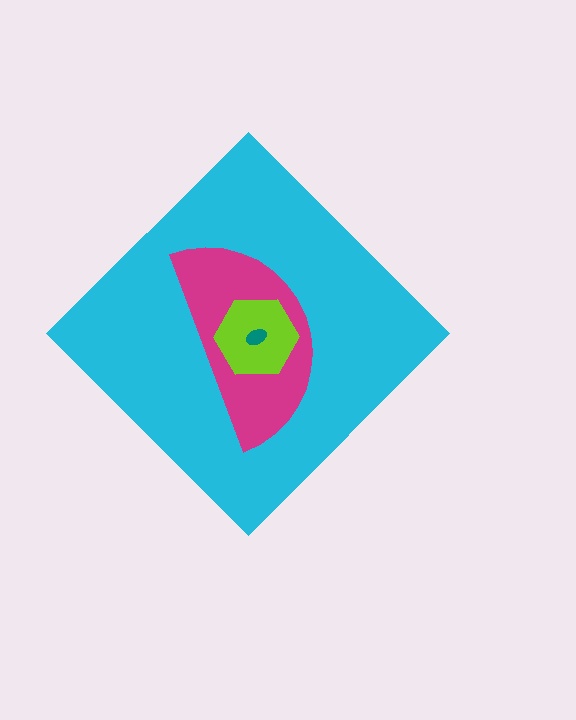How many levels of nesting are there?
4.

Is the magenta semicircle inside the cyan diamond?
Yes.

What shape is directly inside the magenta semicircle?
The lime hexagon.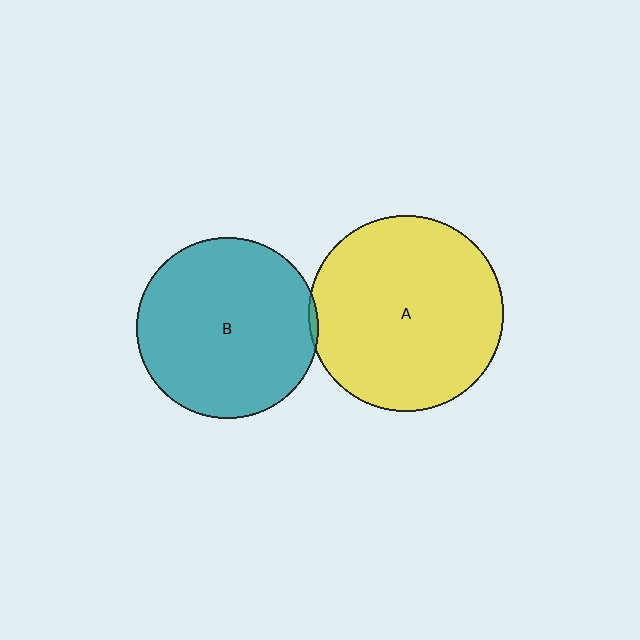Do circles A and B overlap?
Yes.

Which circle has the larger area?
Circle A (yellow).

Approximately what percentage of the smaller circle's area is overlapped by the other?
Approximately 5%.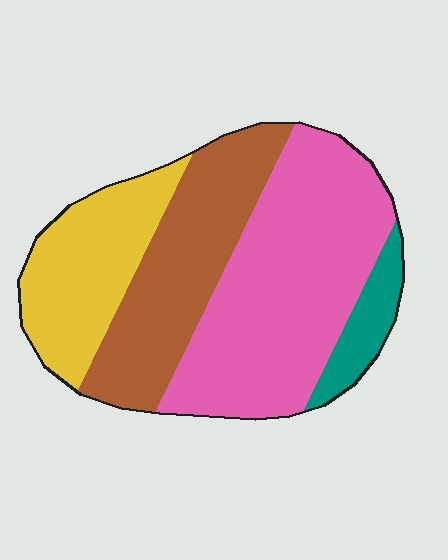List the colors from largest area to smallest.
From largest to smallest: pink, brown, yellow, teal.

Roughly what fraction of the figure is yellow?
Yellow takes up about one fifth (1/5) of the figure.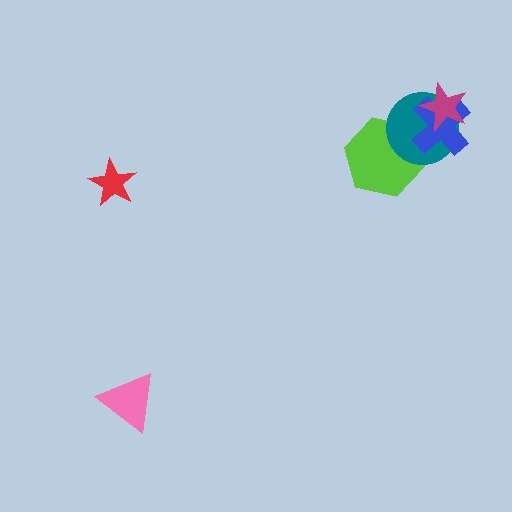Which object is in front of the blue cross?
The magenta star is in front of the blue cross.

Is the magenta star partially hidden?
No, no other shape covers it.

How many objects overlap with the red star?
0 objects overlap with the red star.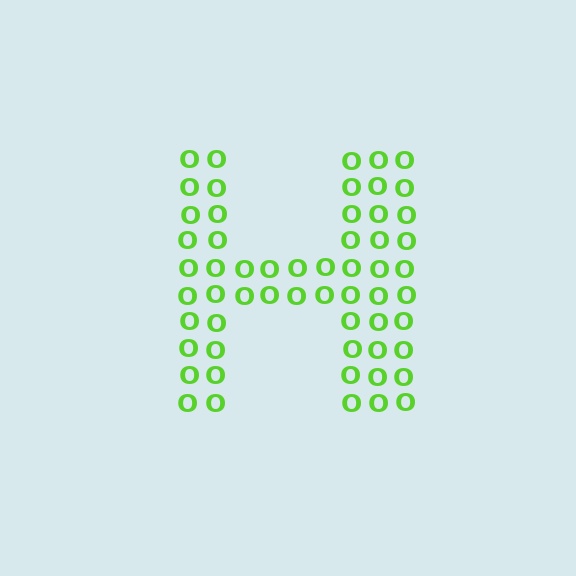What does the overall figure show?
The overall figure shows the letter H.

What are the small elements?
The small elements are letter O's.